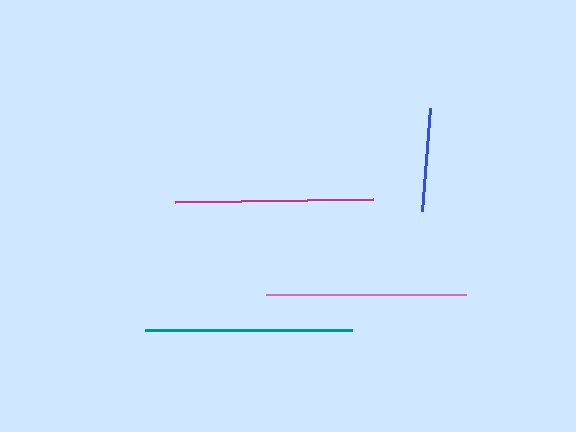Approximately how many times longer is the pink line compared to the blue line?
The pink line is approximately 1.9 times the length of the blue line.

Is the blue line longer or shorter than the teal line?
The teal line is longer than the blue line.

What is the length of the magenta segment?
The magenta segment is approximately 198 pixels long.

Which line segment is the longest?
The teal line is the longest at approximately 207 pixels.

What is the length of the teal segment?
The teal segment is approximately 207 pixels long.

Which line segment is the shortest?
The blue line is the shortest at approximately 104 pixels.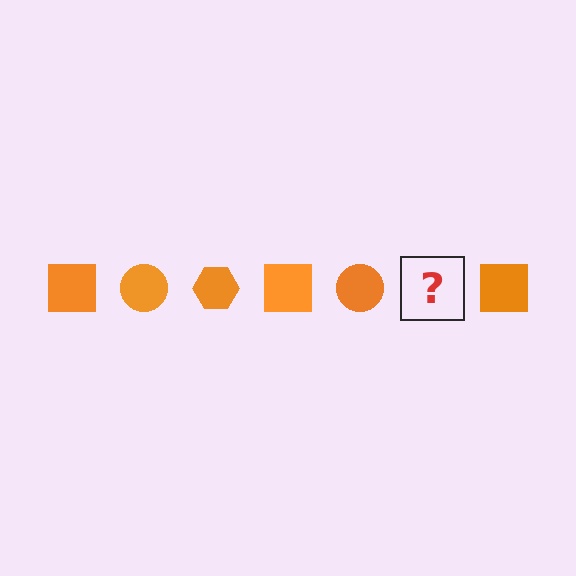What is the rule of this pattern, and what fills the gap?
The rule is that the pattern cycles through square, circle, hexagon shapes in orange. The gap should be filled with an orange hexagon.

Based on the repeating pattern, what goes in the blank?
The blank should be an orange hexagon.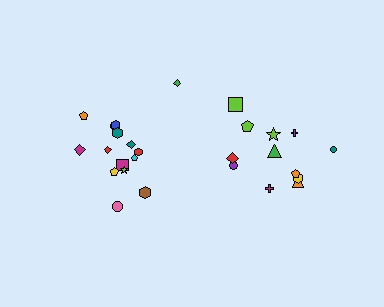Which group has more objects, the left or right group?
The left group.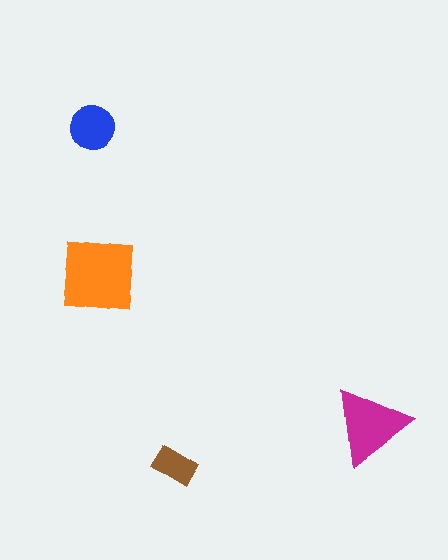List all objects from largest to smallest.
The orange square, the magenta triangle, the blue circle, the brown rectangle.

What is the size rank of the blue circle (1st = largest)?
3rd.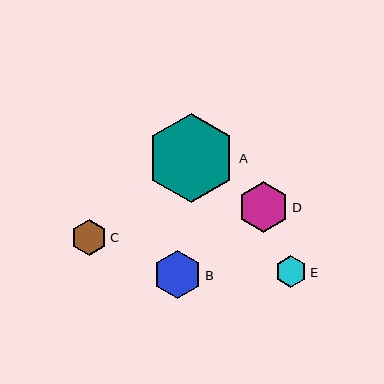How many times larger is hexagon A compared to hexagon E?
Hexagon A is approximately 2.8 times the size of hexagon E.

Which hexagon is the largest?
Hexagon A is the largest with a size of approximately 89 pixels.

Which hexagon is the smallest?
Hexagon E is the smallest with a size of approximately 32 pixels.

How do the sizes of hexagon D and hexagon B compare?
Hexagon D and hexagon B are approximately the same size.